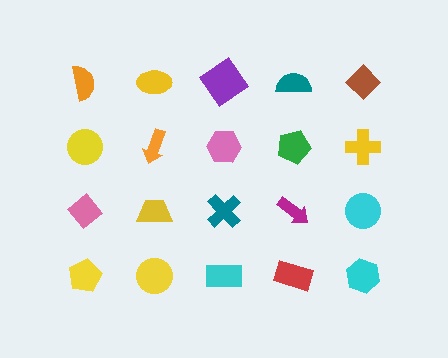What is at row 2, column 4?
A green pentagon.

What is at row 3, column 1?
A pink diamond.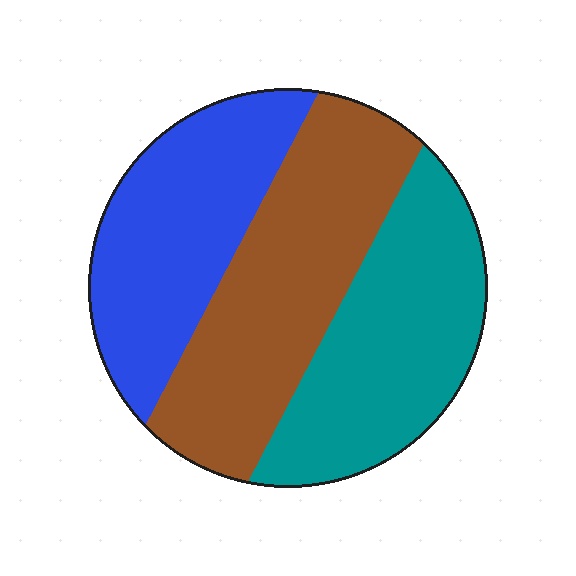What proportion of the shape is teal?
Teal covers around 35% of the shape.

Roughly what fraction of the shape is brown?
Brown covers roughly 35% of the shape.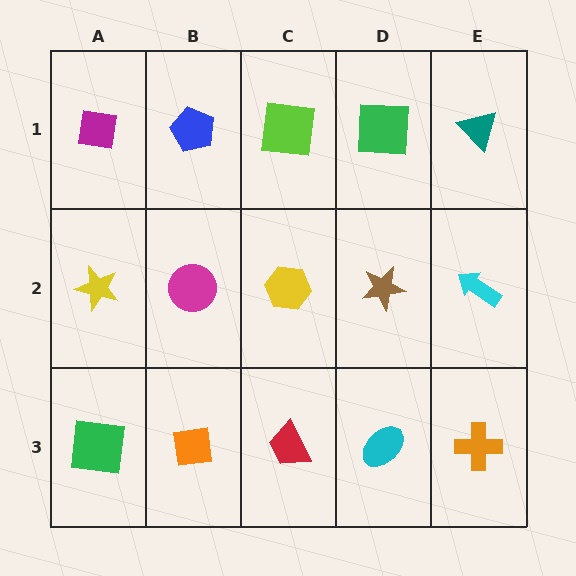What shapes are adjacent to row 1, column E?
A cyan arrow (row 2, column E), a green square (row 1, column D).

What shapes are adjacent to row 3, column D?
A brown star (row 2, column D), a red trapezoid (row 3, column C), an orange cross (row 3, column E).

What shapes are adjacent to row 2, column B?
A blue pentagon (row 1, column B), an orange square (row 3, column B), a yellow star (row 2, column A), a yellow hexagon (row 2, column C).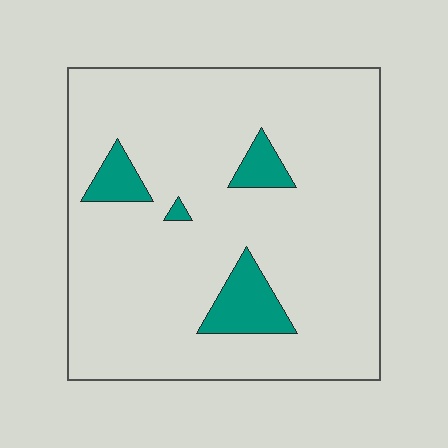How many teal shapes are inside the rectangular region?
4.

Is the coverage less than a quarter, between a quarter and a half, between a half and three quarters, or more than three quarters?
Less than a quarter.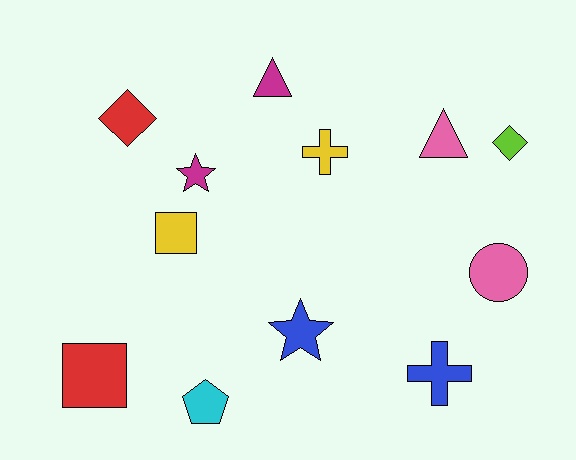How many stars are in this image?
There are 2 stars.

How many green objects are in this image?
There are no green objects.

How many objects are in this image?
There are 12 objects.